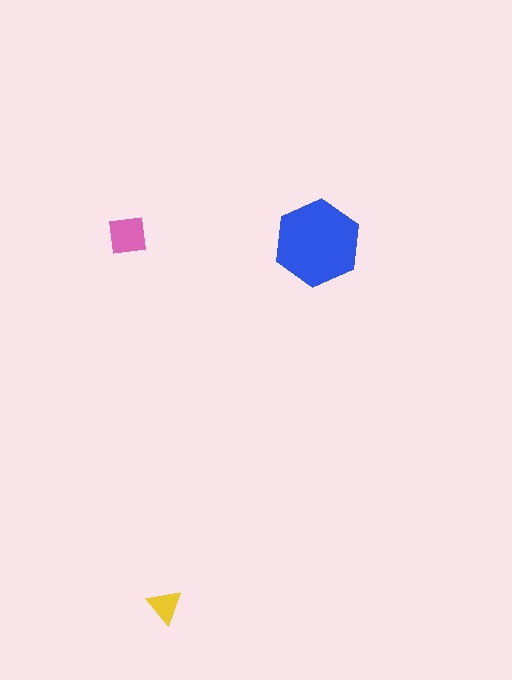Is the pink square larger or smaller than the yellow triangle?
Larger.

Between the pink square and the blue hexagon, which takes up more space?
The blue hexagon.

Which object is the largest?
The blue hexagon.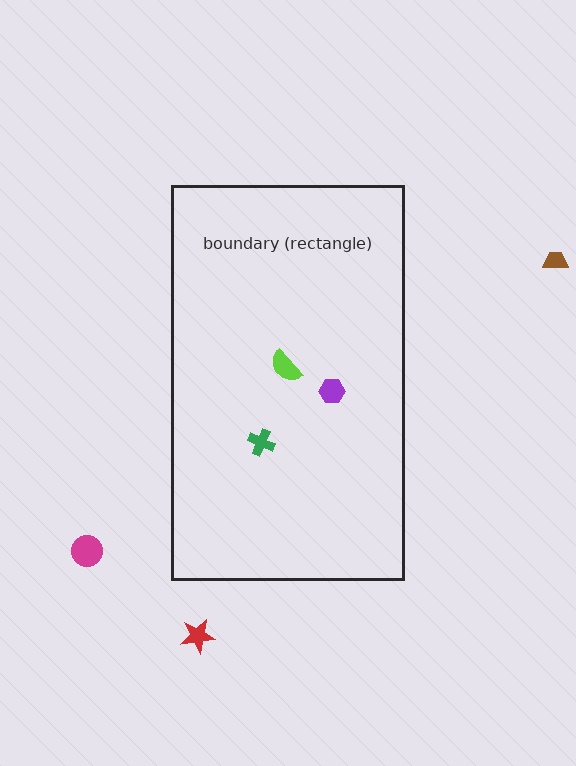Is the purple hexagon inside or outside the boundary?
Inside.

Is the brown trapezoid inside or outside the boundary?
Outside.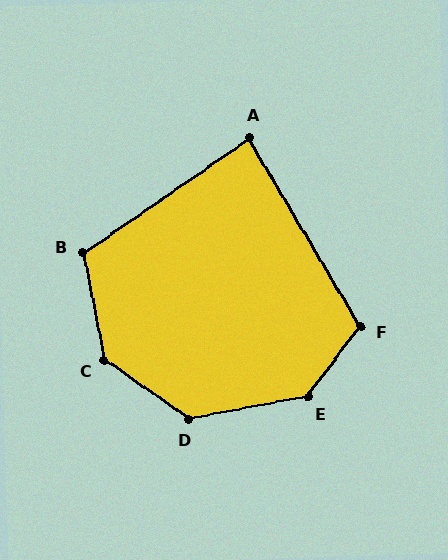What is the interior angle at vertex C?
Approximately 137 degrees (obtuse).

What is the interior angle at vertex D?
Approximately 134 degrees (obtuse).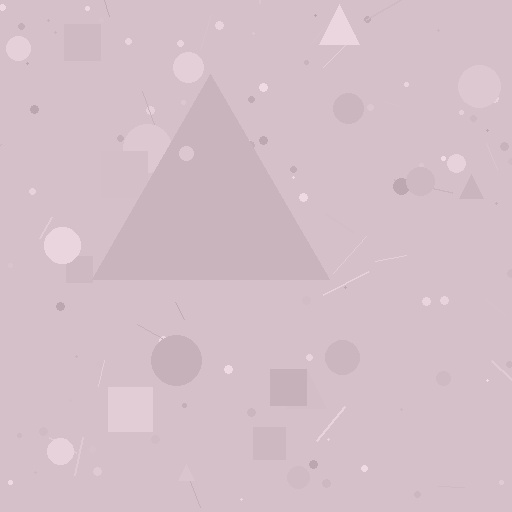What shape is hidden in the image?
A triangle is hidden in the image.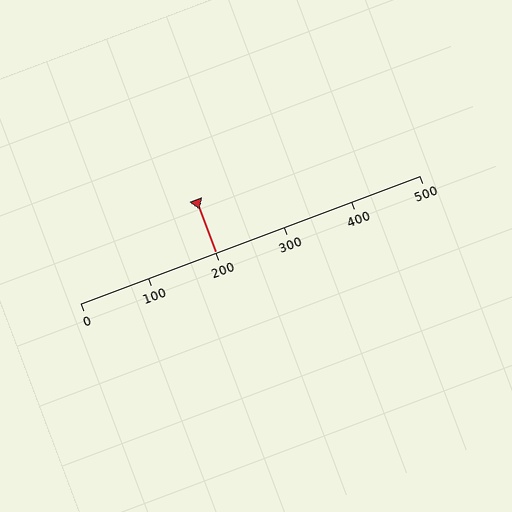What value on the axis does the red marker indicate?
The marker indicates approximately 200.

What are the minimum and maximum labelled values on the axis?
The axis runs from 0 to 500.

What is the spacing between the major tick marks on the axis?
The major ticks are spaced 100 apart.